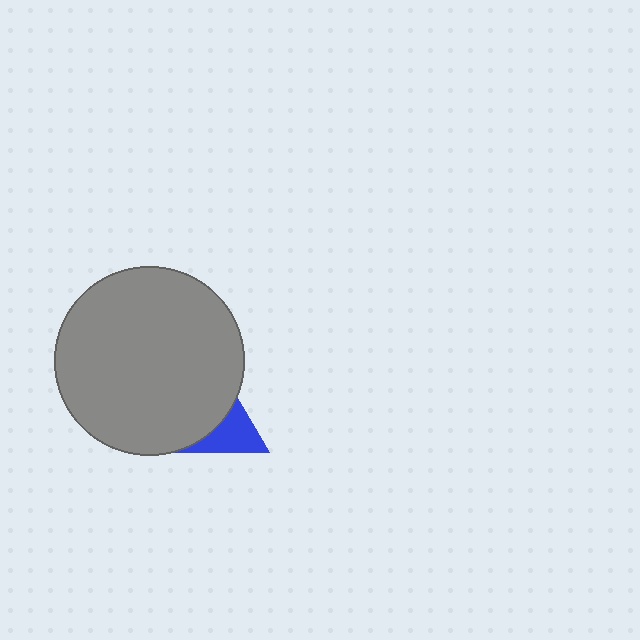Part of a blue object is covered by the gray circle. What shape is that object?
It is a triangle.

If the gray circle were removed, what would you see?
You would see the complete blue triangle.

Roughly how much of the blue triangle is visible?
A small part of it is visible (roughly 33%).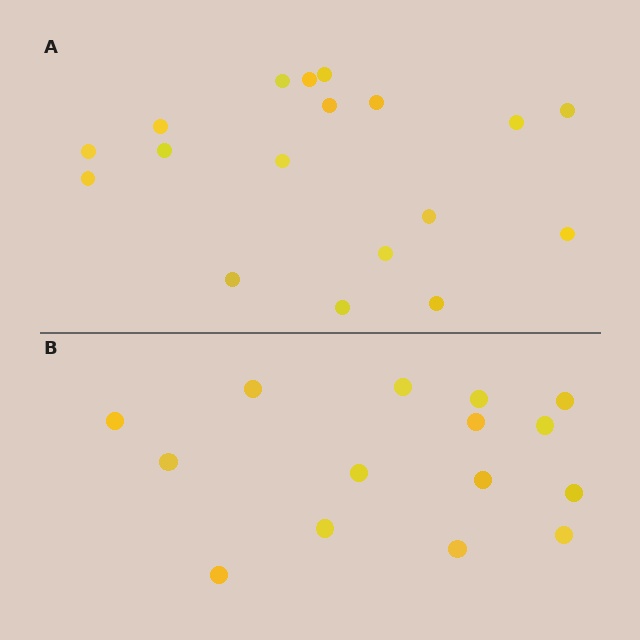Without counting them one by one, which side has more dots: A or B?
Region A (the top region) has more dots.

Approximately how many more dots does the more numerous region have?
Region A has just a few more — roughly 2 or 3 more dots than region B.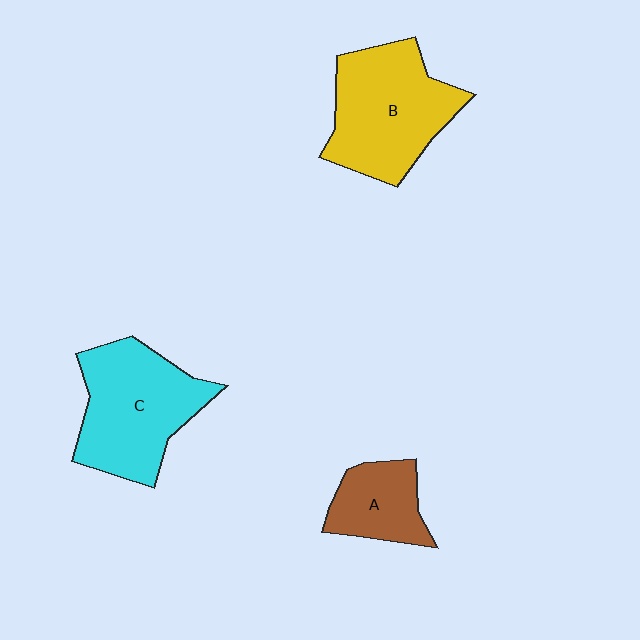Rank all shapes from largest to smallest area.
From largest to smallest: C (cyan), B (yellow), A (brown).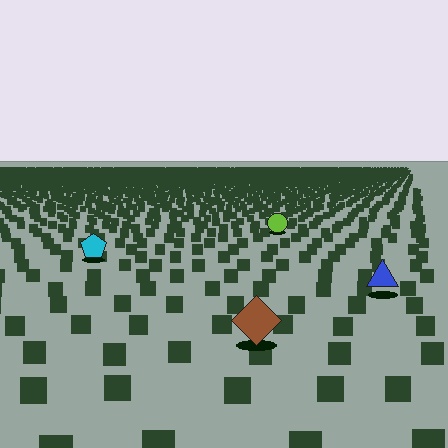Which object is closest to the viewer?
The brown diamond is closest. The texture marks near it are larger and more spread out.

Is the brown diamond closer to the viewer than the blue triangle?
Yes. The brown diamond is closer — you can tell from the texture gradient: the ground texture is coarser near it.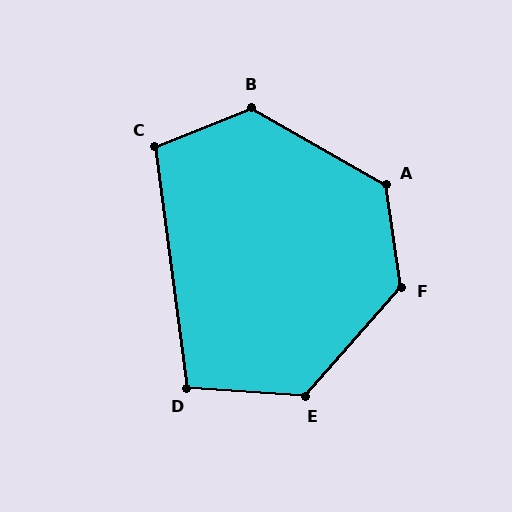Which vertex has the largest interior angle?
F, at approximately 130 degrees.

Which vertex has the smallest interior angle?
D, at approximately 102 degrees.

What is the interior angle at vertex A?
Approximately 128 degrees (obtuse).